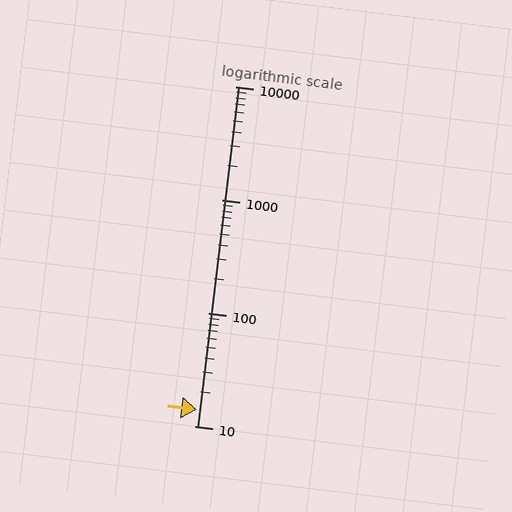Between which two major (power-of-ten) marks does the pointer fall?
The pointer is between 10 and 100.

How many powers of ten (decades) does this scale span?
The scale spans 3 decades, from 10 to 10000.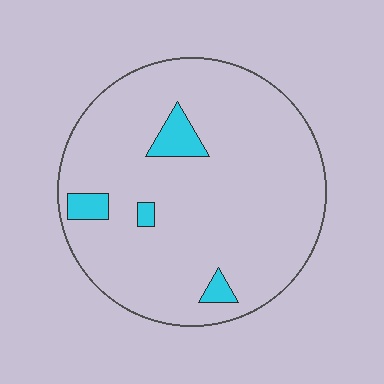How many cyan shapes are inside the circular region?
4.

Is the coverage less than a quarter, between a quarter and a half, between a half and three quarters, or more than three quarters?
Less than a quarter.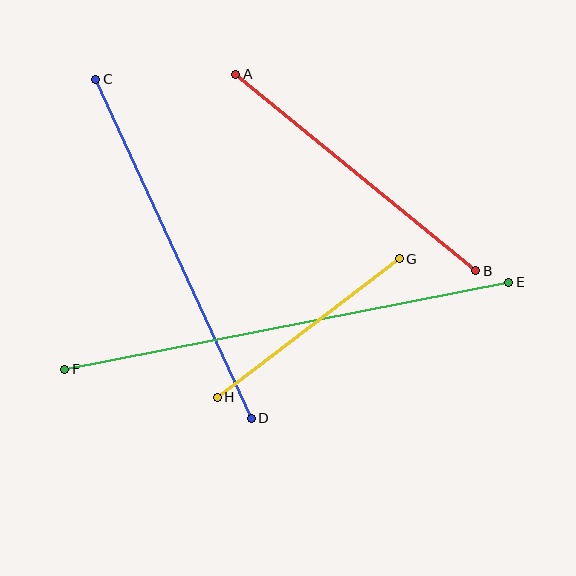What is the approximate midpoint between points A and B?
The midpoint is at approximately (356, 173) pixels.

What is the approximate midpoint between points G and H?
The midpoint is at approximately (308, 328) pixels.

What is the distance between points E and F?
The distance is approximately 452 pixels.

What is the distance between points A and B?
The distance is approximately 310 pixels.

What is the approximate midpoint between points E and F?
The midpoint is at approximately (287, 326) pixels.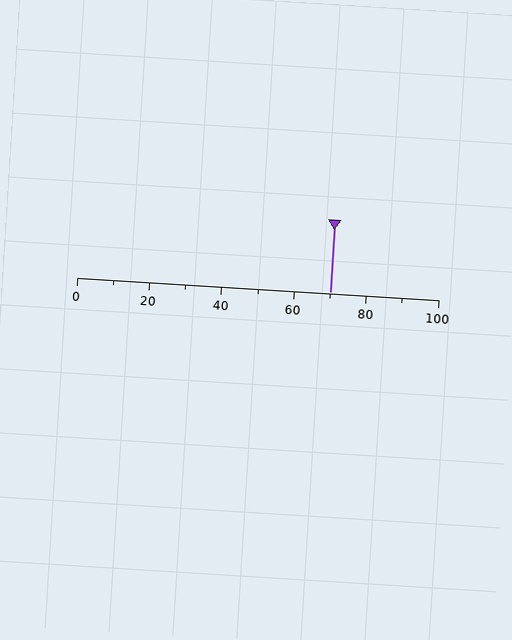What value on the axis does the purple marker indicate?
The marker indicates approximately 70.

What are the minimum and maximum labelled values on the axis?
The axis runs from 0 to 100.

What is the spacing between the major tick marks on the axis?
The major ticks are spaced 20 apart.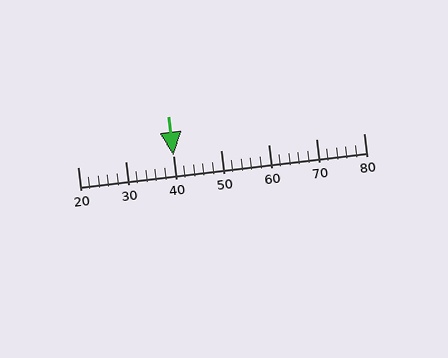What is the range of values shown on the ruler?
The ruler shows values from 20 to 80.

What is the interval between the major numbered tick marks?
The major tick marks are spaced 10 units apart.